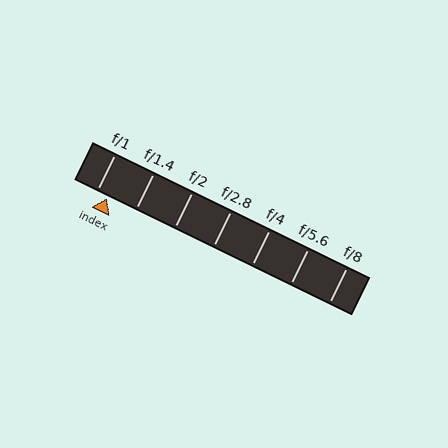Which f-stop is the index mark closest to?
The index mark is closest to f/1.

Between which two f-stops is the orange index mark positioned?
The index mark is between f/1 and f/1.4.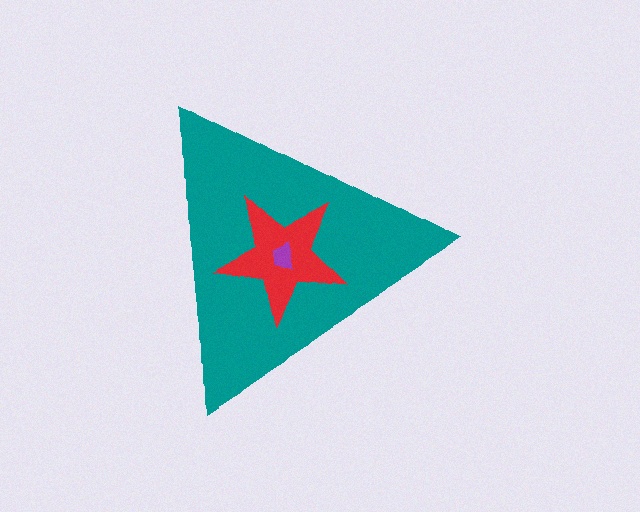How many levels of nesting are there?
3.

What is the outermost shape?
The teal triangle.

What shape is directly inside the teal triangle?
The red star.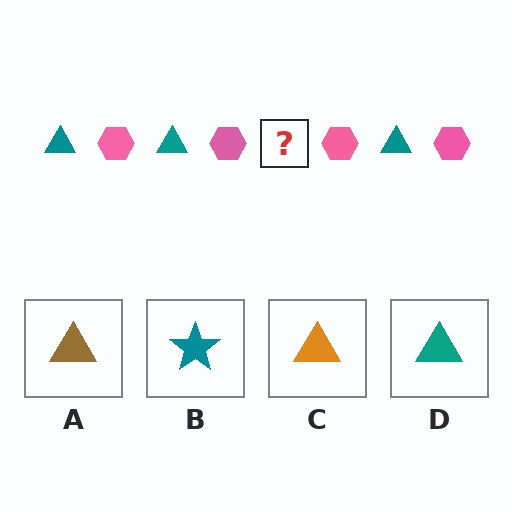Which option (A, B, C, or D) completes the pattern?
D.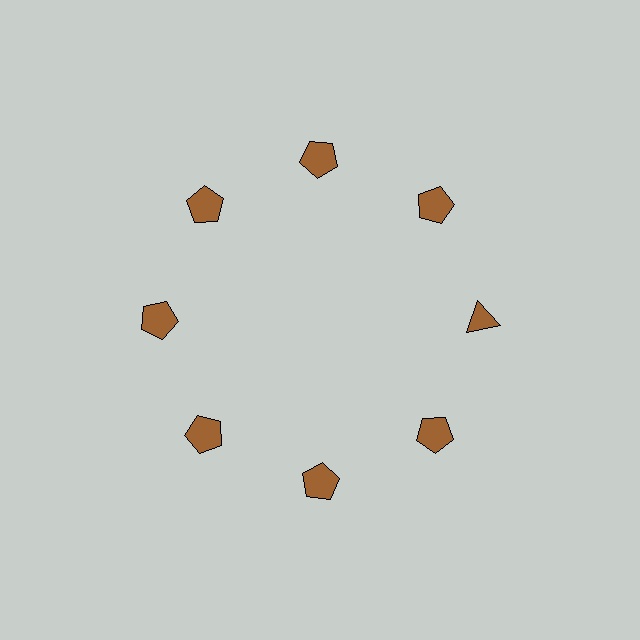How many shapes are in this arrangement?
There are 8 shapes arranged in a ring pattern.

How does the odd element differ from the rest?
It has a different shape: triangle instead of pentagon.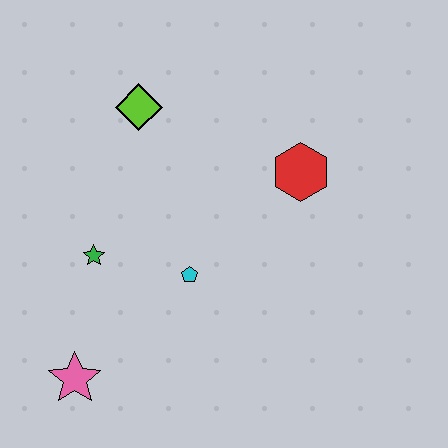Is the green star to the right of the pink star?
Yes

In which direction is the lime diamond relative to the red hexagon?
The lime diamond is to the left of the red hexagon.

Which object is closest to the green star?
The cyan pentagon is closest to the green star.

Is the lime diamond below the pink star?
No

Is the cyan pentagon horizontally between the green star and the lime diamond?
No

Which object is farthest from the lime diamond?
The pink star is farthest from the lime diamond.